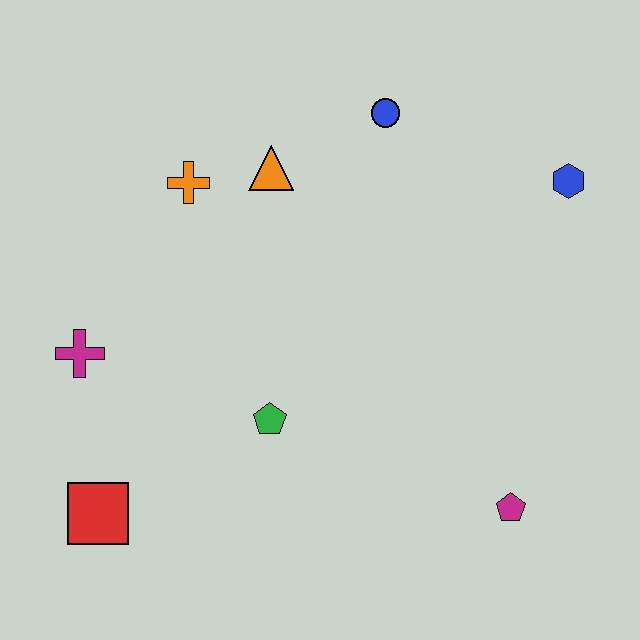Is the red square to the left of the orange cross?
Yes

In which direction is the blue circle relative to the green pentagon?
The blue circle is above the green pentagon.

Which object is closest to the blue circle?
The orange triangle is closest to the blue circle.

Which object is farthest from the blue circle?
The red square is farthest from the blue circle.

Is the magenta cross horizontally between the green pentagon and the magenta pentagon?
No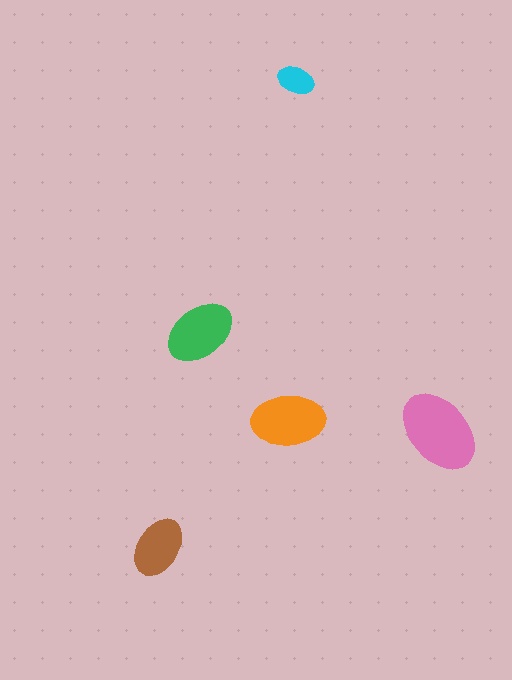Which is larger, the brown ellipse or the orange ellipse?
The orange one.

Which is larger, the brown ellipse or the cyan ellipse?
The brown one.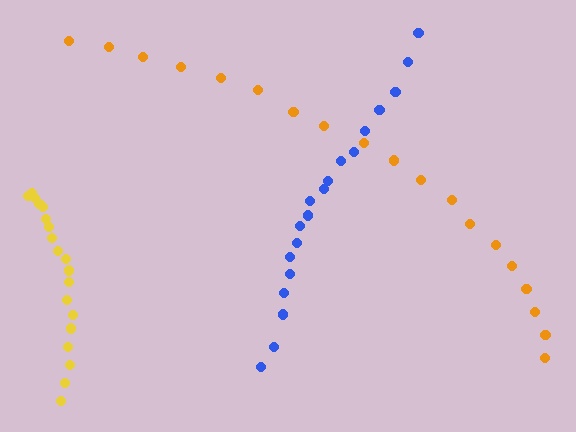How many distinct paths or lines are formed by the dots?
There are 3 distinct paths.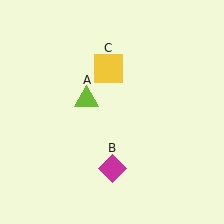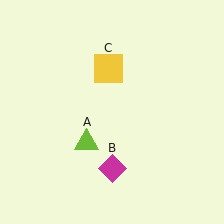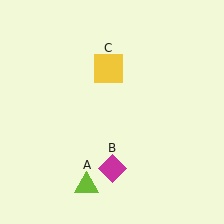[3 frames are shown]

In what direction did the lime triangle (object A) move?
The lime triangle (object A) moved down.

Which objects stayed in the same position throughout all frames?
Magenta diamond (object B) and yellow square (object C) remained stationary.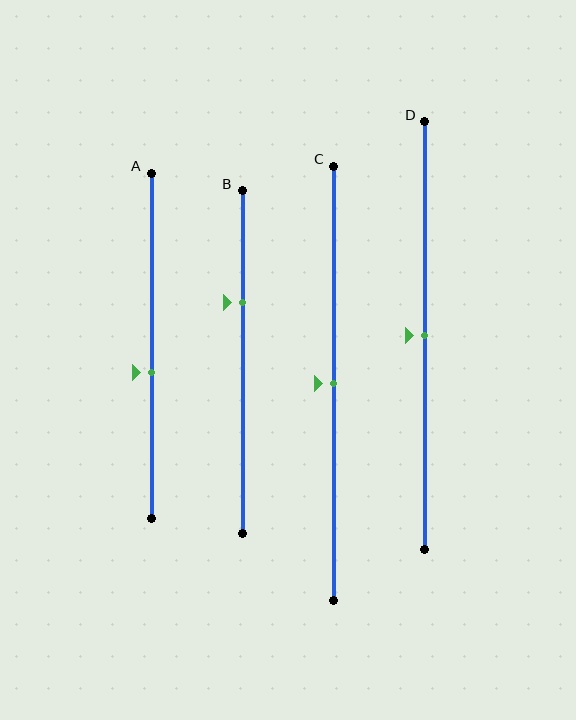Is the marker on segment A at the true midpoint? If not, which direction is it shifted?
No, the marker on segment A is shifted downward by about 8% of the segment length.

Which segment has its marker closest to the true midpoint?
Segment C has its marker closest to the true midpoint.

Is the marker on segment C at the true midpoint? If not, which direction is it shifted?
Yes, the marker on segment C is at the true midpoint.